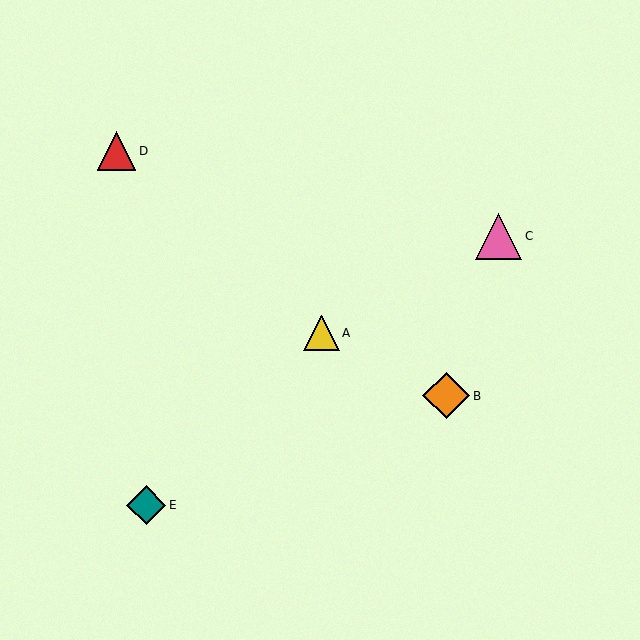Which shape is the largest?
The orange diamond (labeled B) is the largest.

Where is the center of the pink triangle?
The center of the pink triangle is at (499, 236).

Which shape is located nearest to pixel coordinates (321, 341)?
The yellow triangle (labeled A) at (322, 333) is nearest to that location.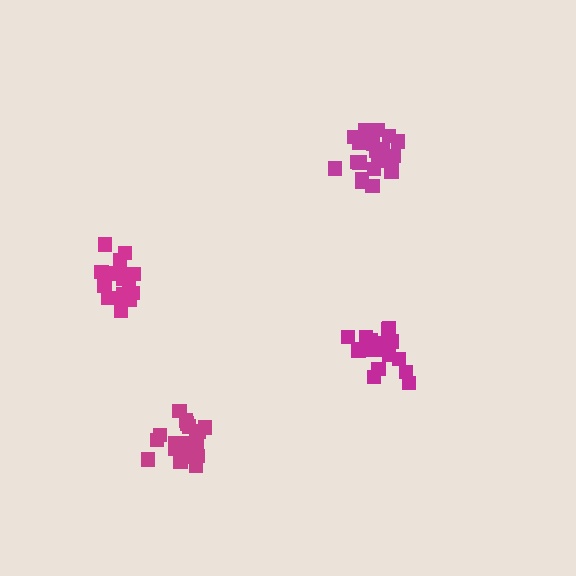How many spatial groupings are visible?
There are 4 spatial groupings.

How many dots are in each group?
Group 1: 20 dots, Group 2: 19 dots, Group 3: 17 dots, Group 4: 20 dots (76 total).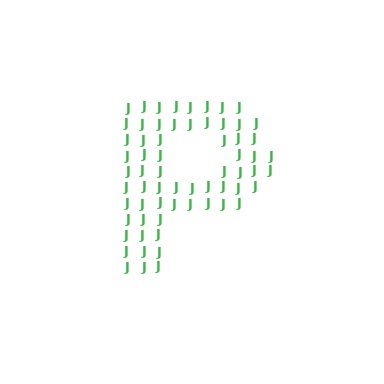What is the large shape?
The large shape is the letter P.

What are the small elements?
The small elements are letter J's.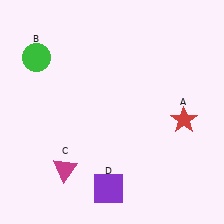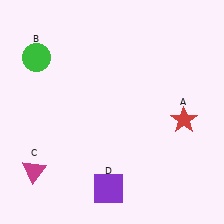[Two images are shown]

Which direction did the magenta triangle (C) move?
The magenta triangle (C) moved left.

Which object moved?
The magenta triangle (C) moved left.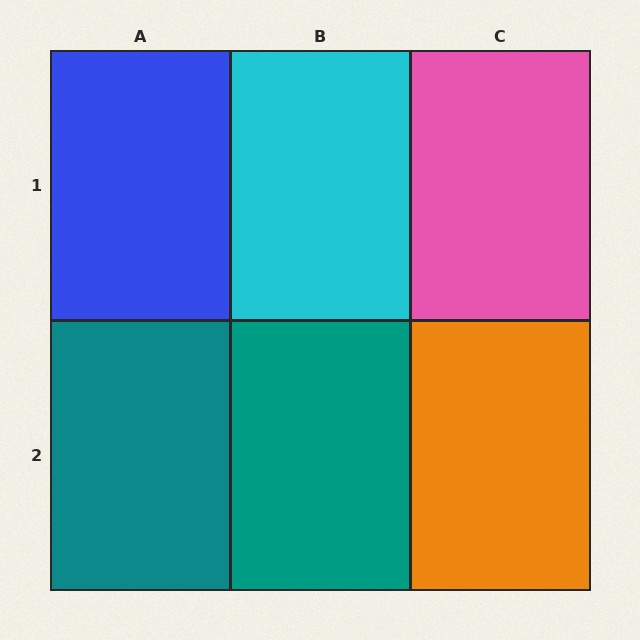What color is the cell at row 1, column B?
Cyan.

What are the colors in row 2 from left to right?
Teal, teal, orange.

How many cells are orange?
1 cell is orange.